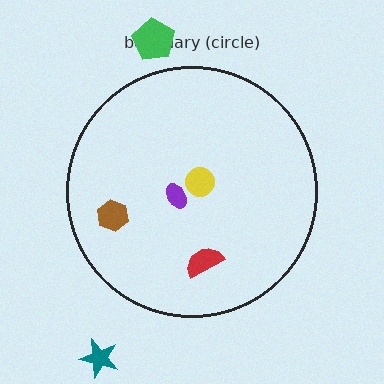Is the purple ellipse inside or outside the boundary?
Inside.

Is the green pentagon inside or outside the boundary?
Outside.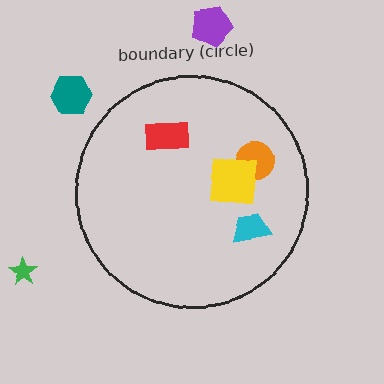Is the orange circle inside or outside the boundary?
Inside.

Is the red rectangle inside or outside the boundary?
Inside.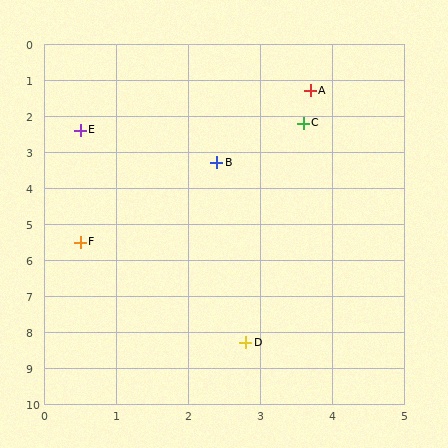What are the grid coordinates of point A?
Point A is at approximately (3.7, 1.3).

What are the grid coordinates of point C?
Point C is at approximately (3.6, 2.2).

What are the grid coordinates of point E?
Point E is at approximately (0.5, 2.4).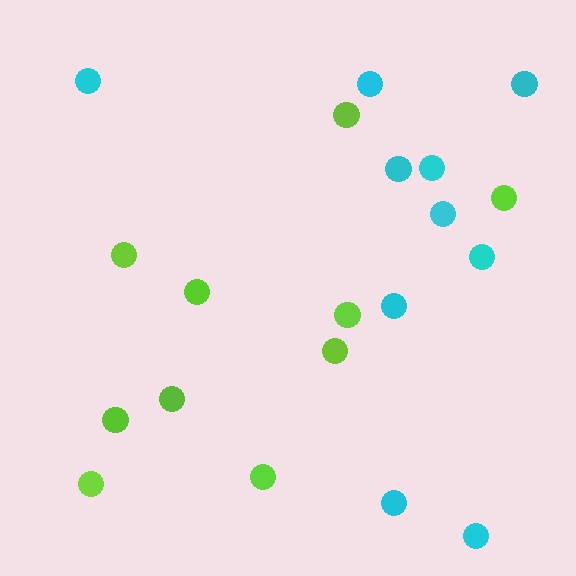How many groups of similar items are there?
There are 2 groups: one group of cyan circles (10) and one group of lime circles (10).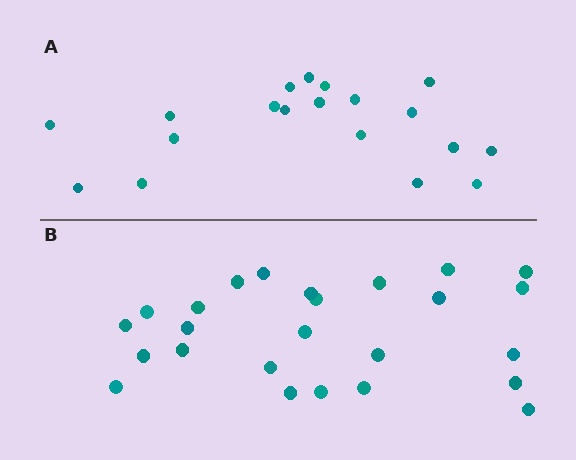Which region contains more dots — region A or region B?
Region B (the bottom region) has more dots.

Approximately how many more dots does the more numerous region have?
Region B has about 6 more dots than region A.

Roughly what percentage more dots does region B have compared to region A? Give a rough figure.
About 30% more.